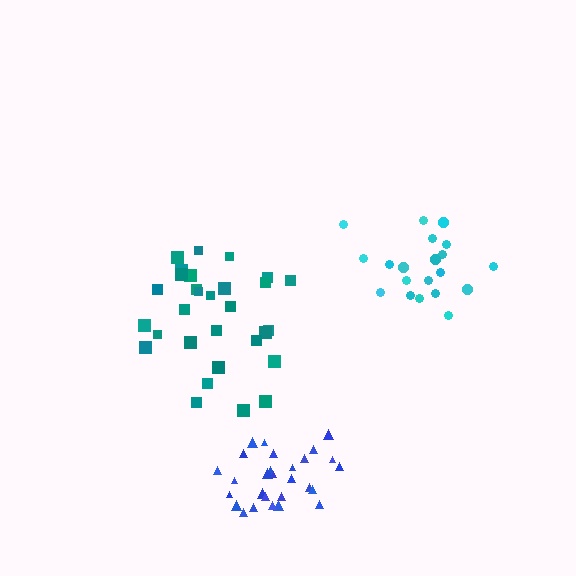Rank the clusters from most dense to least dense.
blue, cyan, teal.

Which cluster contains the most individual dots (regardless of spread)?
Teal (30).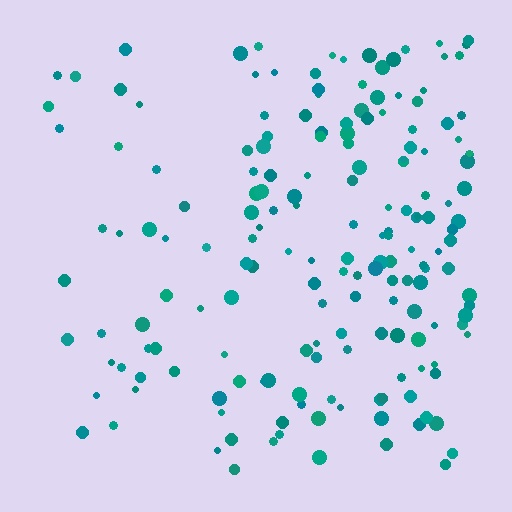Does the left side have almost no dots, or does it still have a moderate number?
Still a moderate number, just noticeably fewer than the right.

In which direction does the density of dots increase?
From left to right, with the right side densest.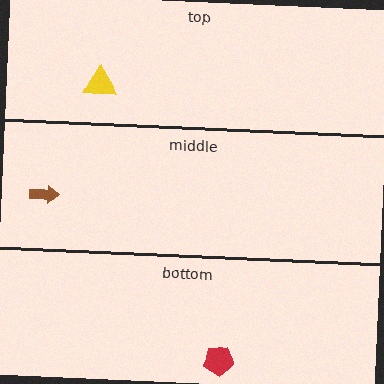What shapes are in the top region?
The yellow triangle.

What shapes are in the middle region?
The brown arrow.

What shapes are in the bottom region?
The red pentagon.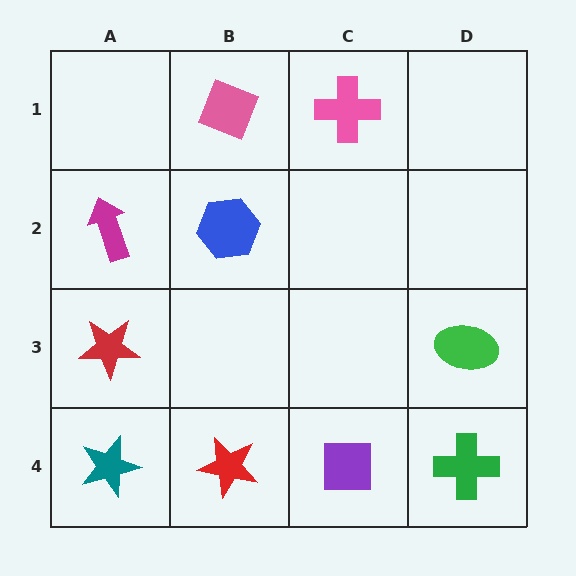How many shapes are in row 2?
2 shapes.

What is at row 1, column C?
A pink cross.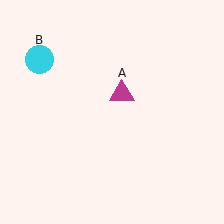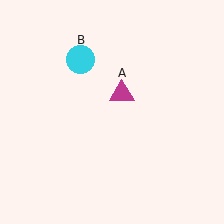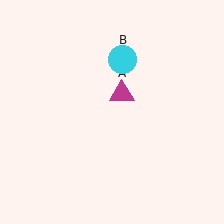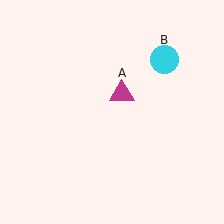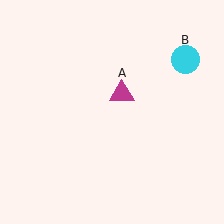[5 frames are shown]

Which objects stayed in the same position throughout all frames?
Magenta triangle (object A) remained stationary.